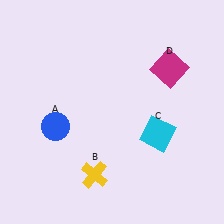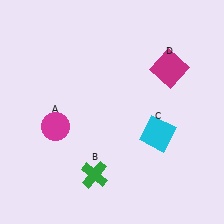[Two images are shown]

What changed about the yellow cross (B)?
In Image 1, B is yellow. In Image 2, it changed to green.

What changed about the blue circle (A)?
In Image 1, A is blue. In Image 2, it changed to magenta.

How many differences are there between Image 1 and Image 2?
There are 2 differences between the two images.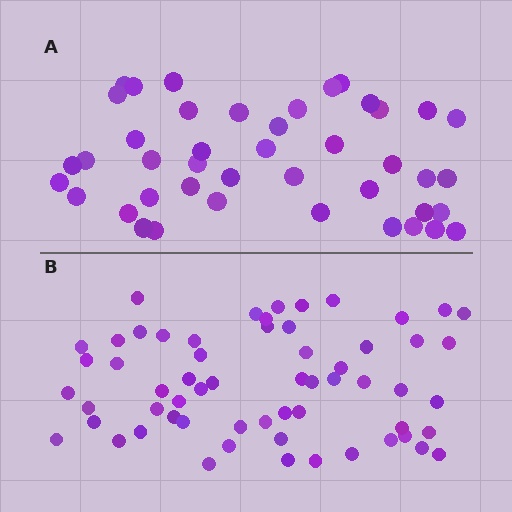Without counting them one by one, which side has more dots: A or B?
Region B (the bottom region) has more dots.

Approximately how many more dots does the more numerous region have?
Region B has approximately 15 more dots than region A.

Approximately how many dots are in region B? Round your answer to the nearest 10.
About 60 dots.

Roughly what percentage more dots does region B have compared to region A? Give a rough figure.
About 40% more.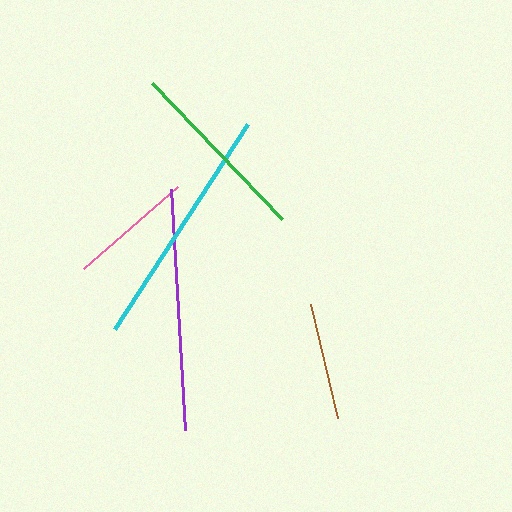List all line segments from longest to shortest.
From longest to shortest: cyan, purple, green, pink, brown.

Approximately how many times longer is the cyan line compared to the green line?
The cyan line is approximately 1.3 times the length of the green line.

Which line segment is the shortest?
The brown line is the shortest at approximately 117 pixels.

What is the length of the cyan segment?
The cyan segment is approximately 244 pixels long.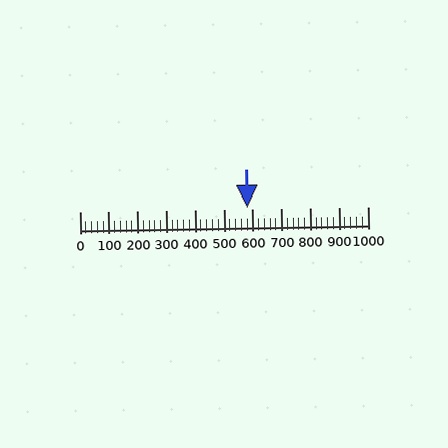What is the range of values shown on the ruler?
The ruler shows values from 0 to 1000.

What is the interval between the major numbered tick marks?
The major tick marks are spaced 100 units apart.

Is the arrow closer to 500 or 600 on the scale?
The arrow is closer to 600.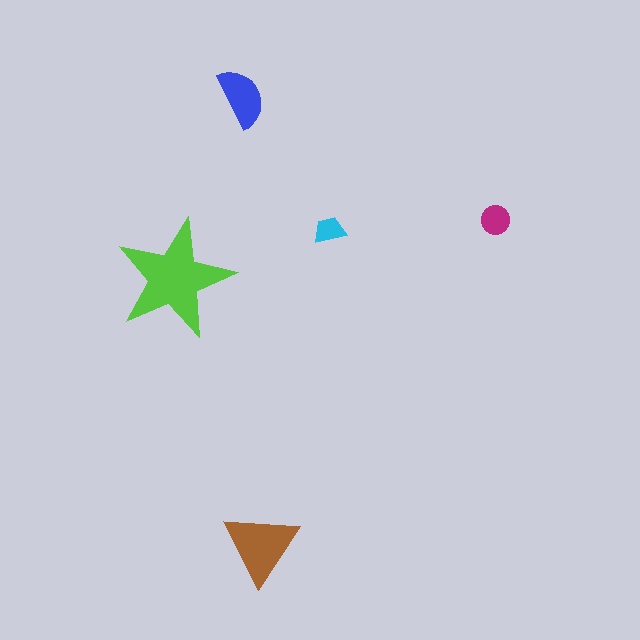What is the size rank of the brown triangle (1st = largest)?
2nd.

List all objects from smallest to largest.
The cyan trapezoid, the magenta circle, the blue semicircle, the brown triangle, the lime star.